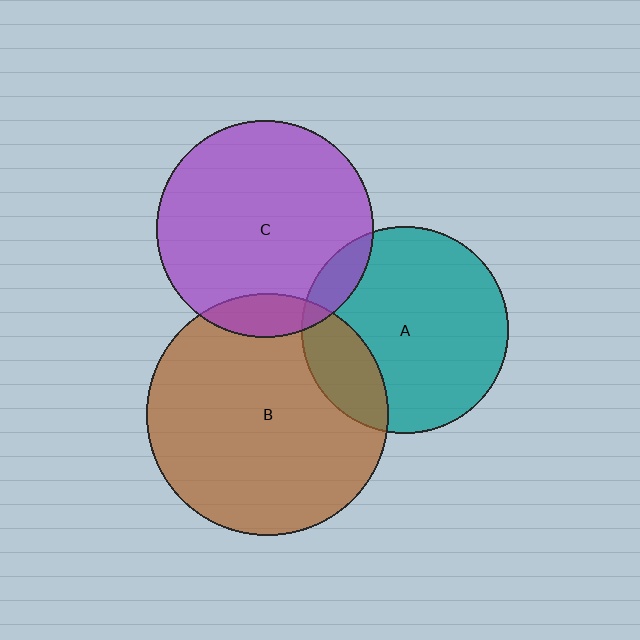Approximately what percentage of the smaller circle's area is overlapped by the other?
Approximately 20%.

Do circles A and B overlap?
Yes.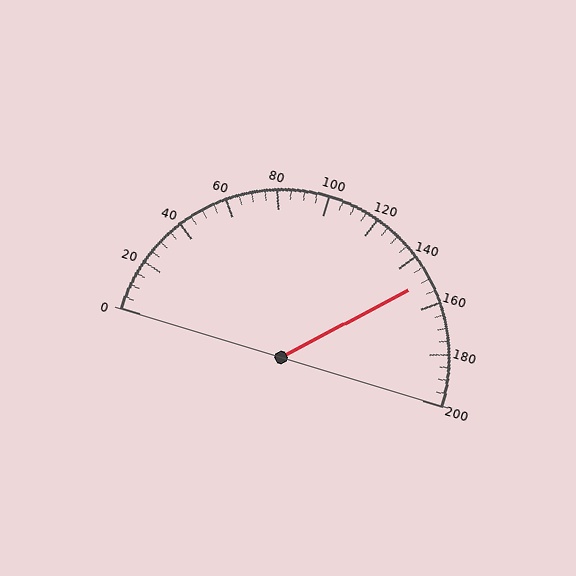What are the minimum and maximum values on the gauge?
The gauge ranges from 0 to 200.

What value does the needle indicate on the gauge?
The needle indicates approximately 150.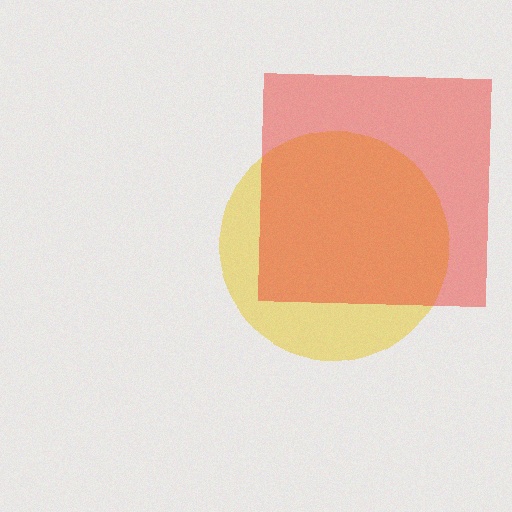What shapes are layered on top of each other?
The layered shapes are: a yellow circle, a red square.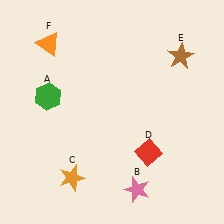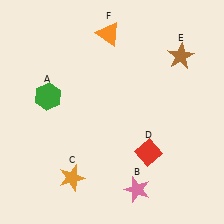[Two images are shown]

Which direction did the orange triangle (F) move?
The orange triangle (F) moved right.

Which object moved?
The orange triangle (F) moved right.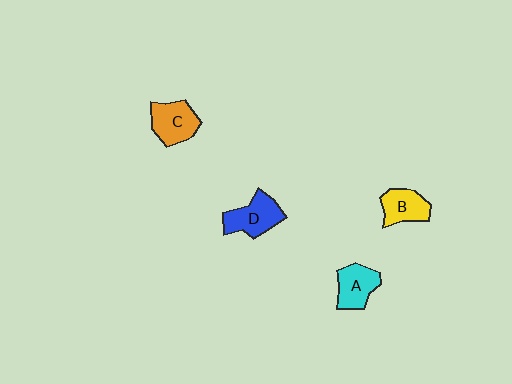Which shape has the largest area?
Shape D (blue).